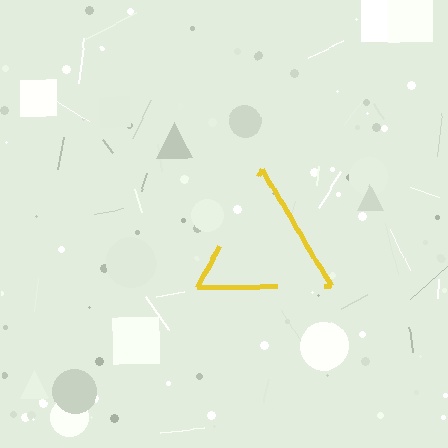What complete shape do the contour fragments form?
The contour fragments form a triangle.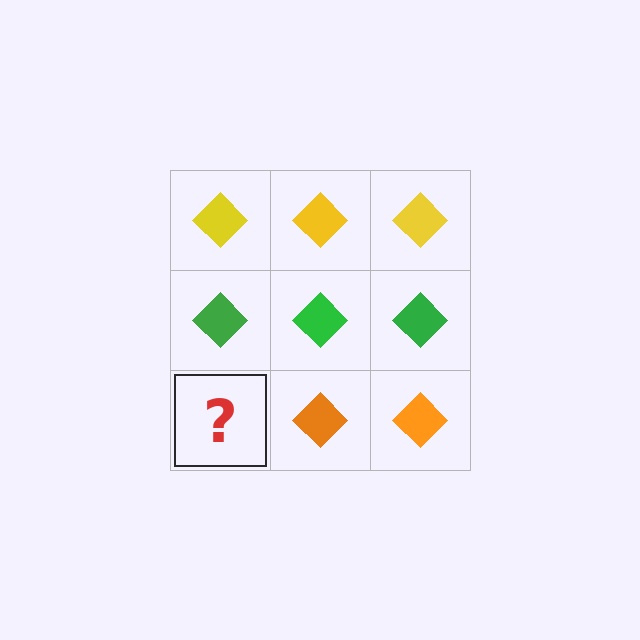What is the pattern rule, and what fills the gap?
The rule is that each row has a consistent color. The gap should be filled with an orange diamond.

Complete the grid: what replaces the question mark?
The question mark should be replaced with an orange diamond.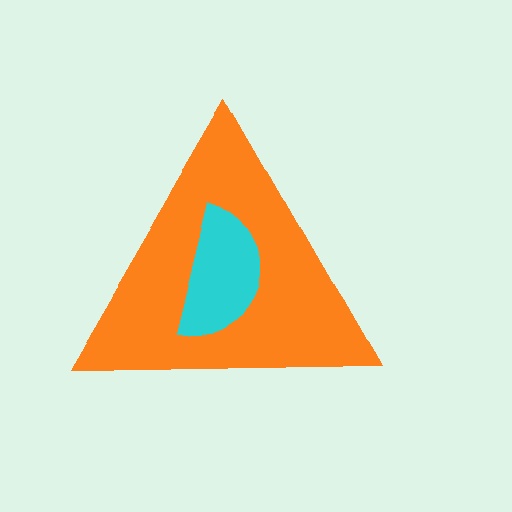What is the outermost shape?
The orange triangle.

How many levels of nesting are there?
2.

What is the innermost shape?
The cyan semicircle.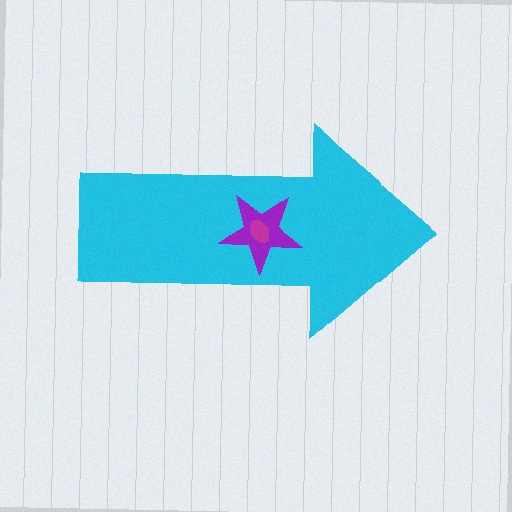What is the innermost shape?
The magenta ellipse.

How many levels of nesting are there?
3.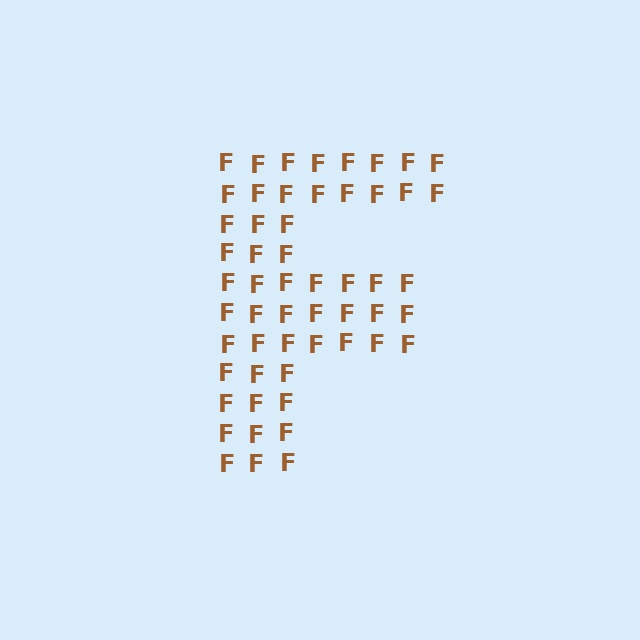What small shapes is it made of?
It is made of small letter F's.